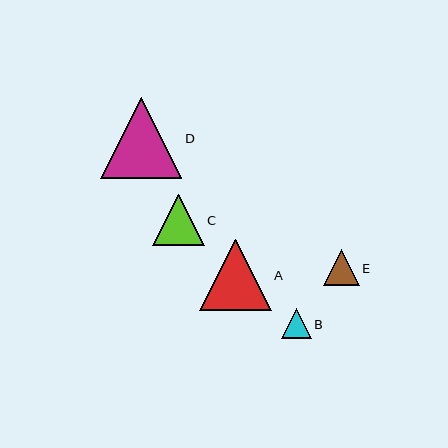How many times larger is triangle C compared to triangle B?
Triangle C is approximately 1.7 times the size of triangle B.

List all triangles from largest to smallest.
From largest to smallest: D, A, C, E, B.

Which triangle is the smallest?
Triangle B is the smallest with a size of approximately 30 pixels.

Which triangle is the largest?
Triangle D is the largest with a size of approximately 81 pixels.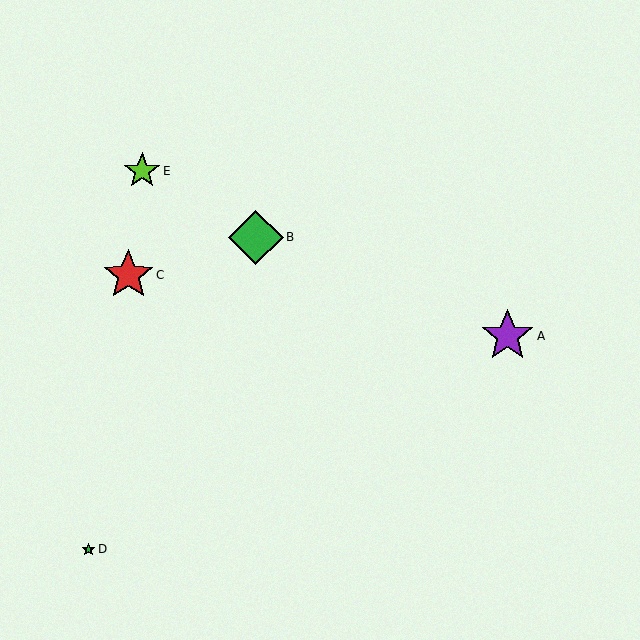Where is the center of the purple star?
The center of the purple star is at (507, 336).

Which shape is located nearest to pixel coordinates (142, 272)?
The red star (labeled C) at (128, 275) is nearest to that location.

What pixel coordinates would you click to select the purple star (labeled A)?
Click at (507, 336) to select the purple star A.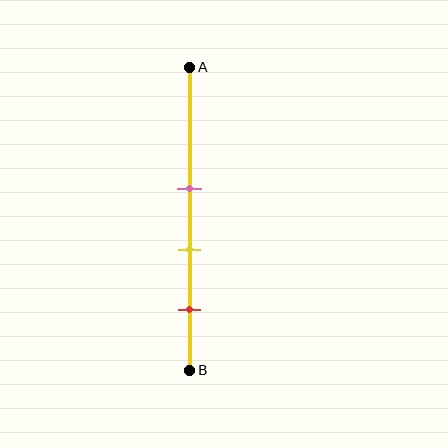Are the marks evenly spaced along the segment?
Yes, the marks are approximately evenly spaced.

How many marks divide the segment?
There are 3 marks dividing the segment.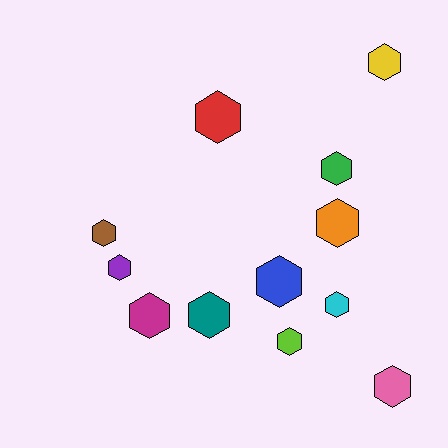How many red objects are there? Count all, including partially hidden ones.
There is 1 red object.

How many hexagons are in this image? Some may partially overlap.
There are 12 hexagons.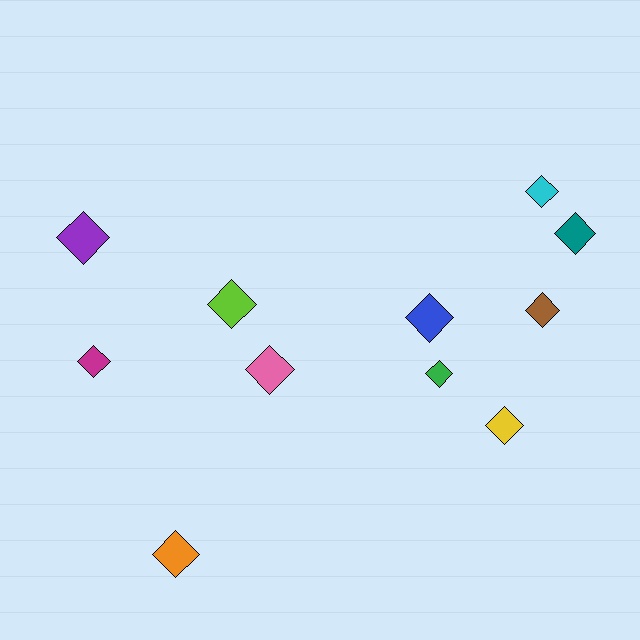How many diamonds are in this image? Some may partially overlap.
There are 11 diamonds.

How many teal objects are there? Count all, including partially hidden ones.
There is 1 teal object.